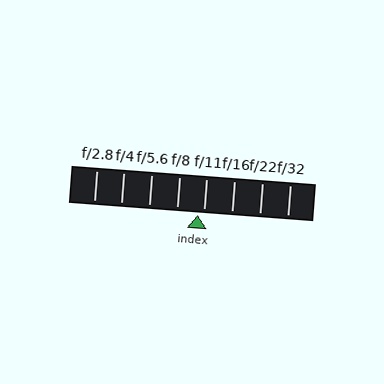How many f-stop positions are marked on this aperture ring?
There are 8 f-stop positions marked.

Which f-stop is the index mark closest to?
The index mark is closest to f/11.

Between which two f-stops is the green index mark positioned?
The index mark is between f/8 and f/11.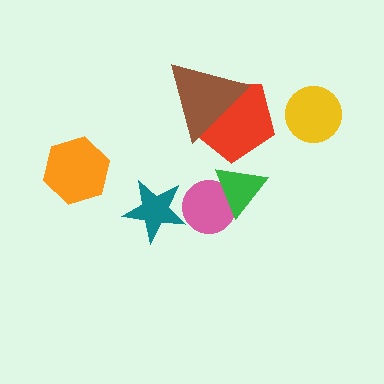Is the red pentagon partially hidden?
Yes, it is partially covered by another shape.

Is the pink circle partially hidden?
Yes, it is partially covered by another shape.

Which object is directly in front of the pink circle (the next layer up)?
The green triangle is directly in front of the pink circle.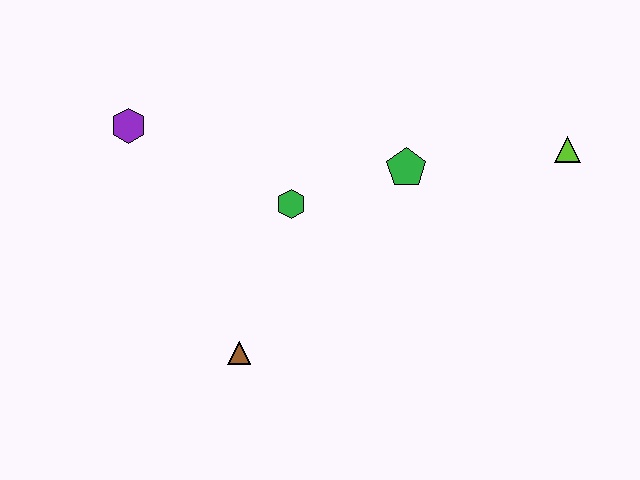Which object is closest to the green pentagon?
The green hexagon is closest to the green pentagon.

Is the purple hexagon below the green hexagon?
No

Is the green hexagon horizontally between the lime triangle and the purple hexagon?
Yes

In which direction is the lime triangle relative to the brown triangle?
The lime triangle is to the right of the brown triangle.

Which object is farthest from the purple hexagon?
The lime triangle is farthest from the purple hexagon.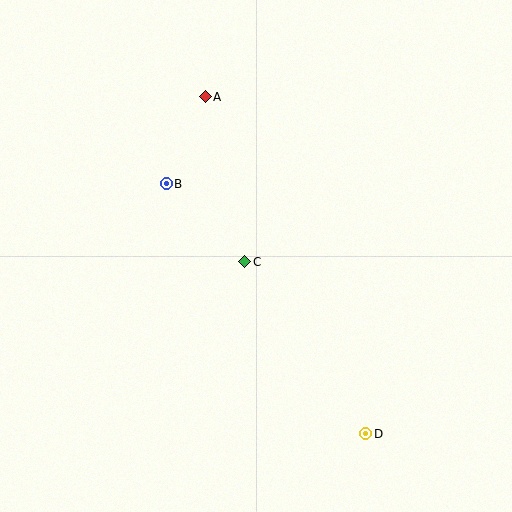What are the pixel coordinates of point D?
Point D is at (366, 434).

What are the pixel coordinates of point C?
Point C is at (245, 262).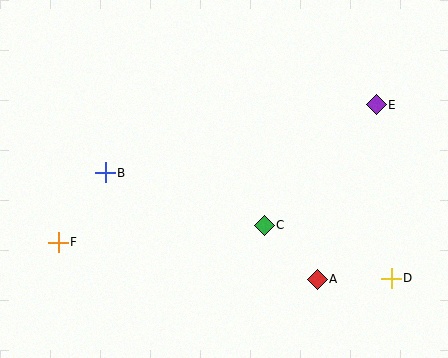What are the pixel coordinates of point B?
Point B is at (105, 173).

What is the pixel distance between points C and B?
The distance between C and B is 167 pixels.